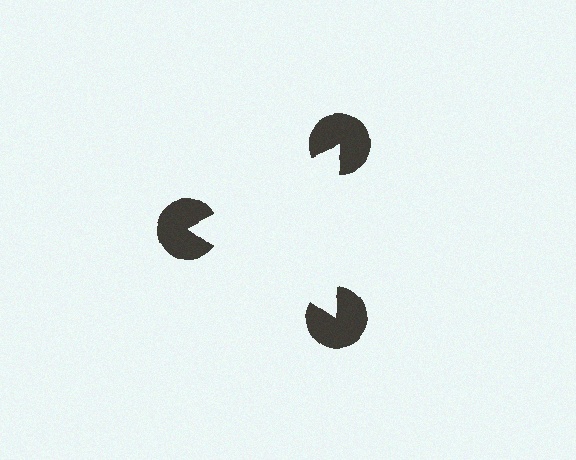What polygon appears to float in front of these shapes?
An illusory triangle — its edges are inferred from the aligned wedge cuts in the pac-man discs, not physically drawn.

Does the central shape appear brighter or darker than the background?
It typically appears slightly brighter than the background, even though no actual brightness change is drawn.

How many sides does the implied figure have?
3 sides.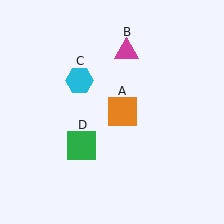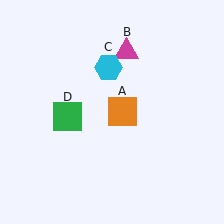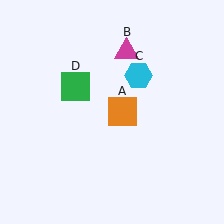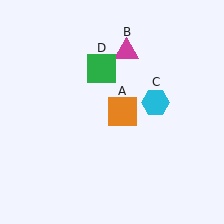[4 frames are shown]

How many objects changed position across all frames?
2 objects changed position: cyan hexagon (object C), green square (object D).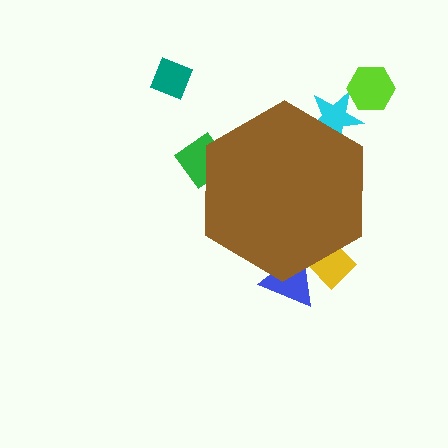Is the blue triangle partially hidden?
Yes, the blue triangle is partially hidden behind the brown hexagon.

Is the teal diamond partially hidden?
No, the teal diamond is fully visible.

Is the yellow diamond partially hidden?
Yes, the yellow diamond is partially hidden behind the brown hexagon.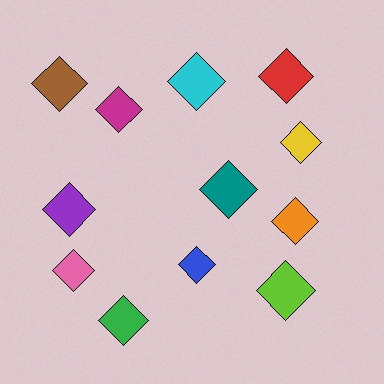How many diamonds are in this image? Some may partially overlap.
There are 12 diamonds.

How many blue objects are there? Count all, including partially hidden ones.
There is 1 blue object.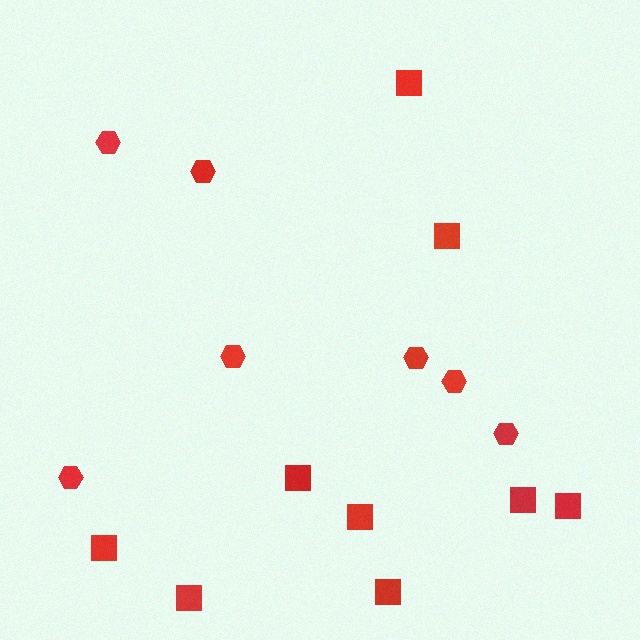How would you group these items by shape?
There are 2 groups: one group of hexagons (7) and one group of squares (9).